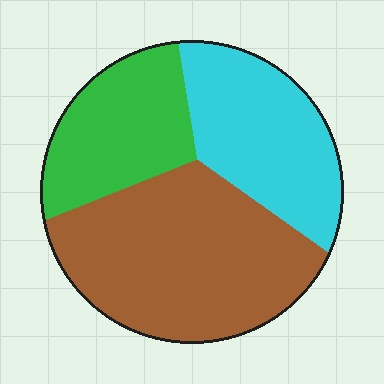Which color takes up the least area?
Green, at roughly 25%.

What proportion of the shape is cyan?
Cyan takes up about one quarter (1/4) of the shape.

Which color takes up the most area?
Brown, at roughly 45%.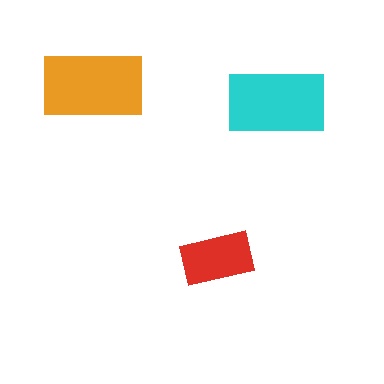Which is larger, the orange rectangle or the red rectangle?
The orange one.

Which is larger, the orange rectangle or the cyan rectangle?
The orange one.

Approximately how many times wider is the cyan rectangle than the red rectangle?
About 1.5 times wider.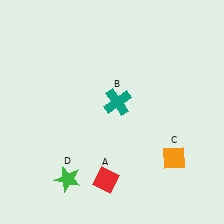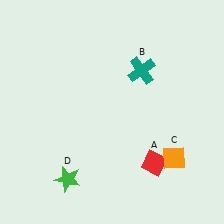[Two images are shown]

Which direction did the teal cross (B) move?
The teal cross (B) moved up.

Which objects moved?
The objects that moved are: the red diamond (A), the teal cross (B).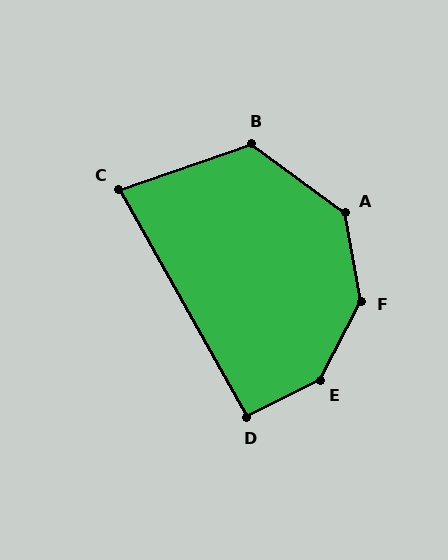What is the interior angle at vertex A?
Approximately 136 degrees (obtuse).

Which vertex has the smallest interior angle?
C, at approximately 80 degrees.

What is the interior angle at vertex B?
Approximately 125 degrees (obtuse).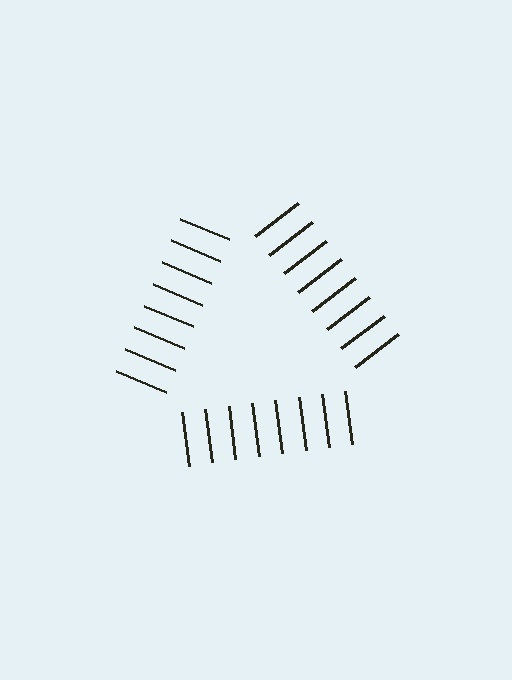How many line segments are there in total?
24 — 8 along each of the 3 edges.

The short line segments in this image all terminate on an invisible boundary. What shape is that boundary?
An illusory triangle — the line segments terminate on its edges but no continuous stroke is drawn.